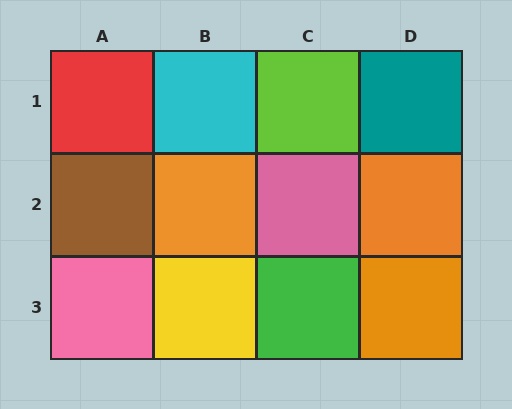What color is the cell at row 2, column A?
Brown.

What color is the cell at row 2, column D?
Orange.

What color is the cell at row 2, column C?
Pink.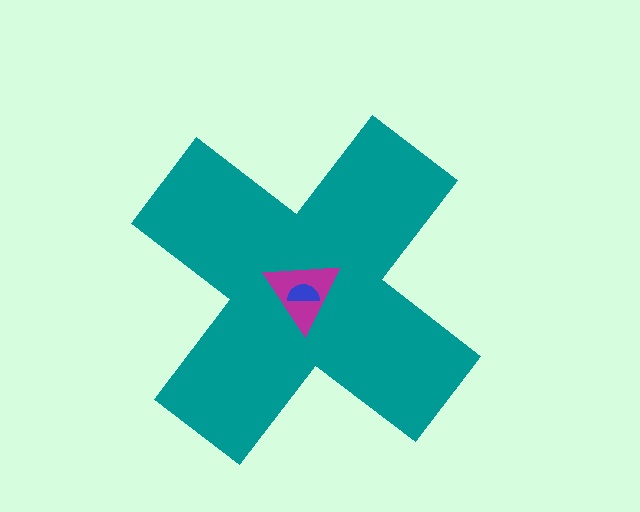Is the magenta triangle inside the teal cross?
Yes.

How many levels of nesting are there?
3.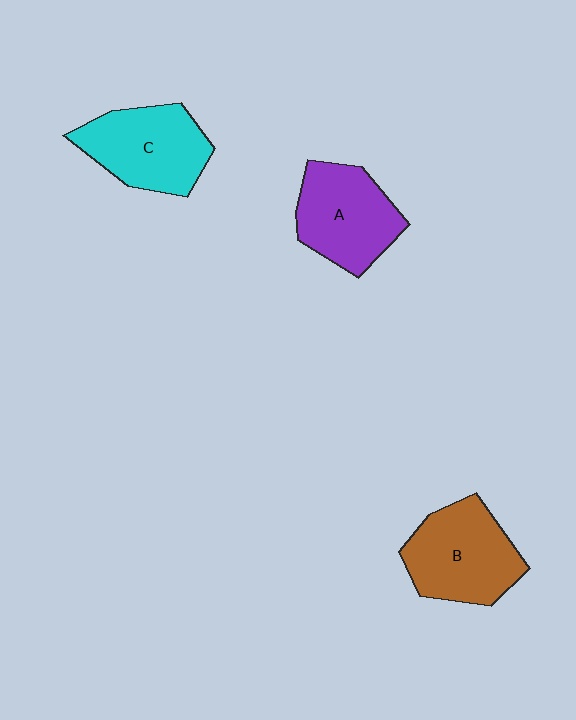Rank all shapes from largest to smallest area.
From largest to smallest: B (brown), C (cyan), A (purple).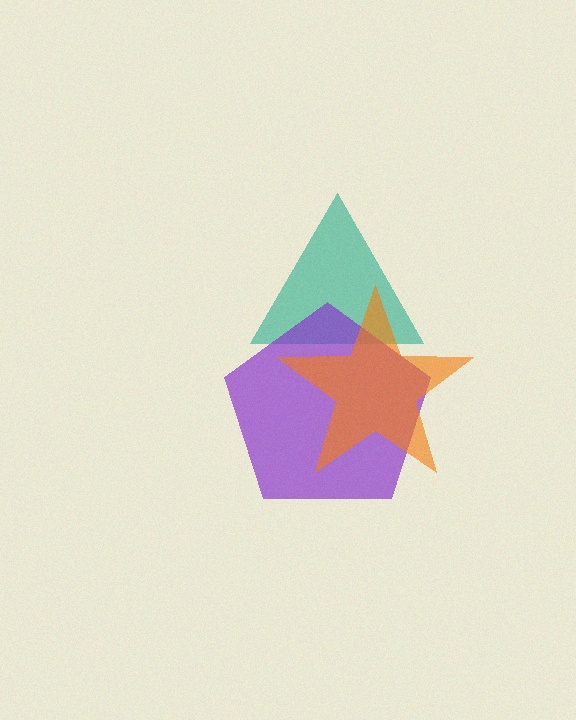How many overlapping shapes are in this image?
There are 3 overlapping shapes in the image.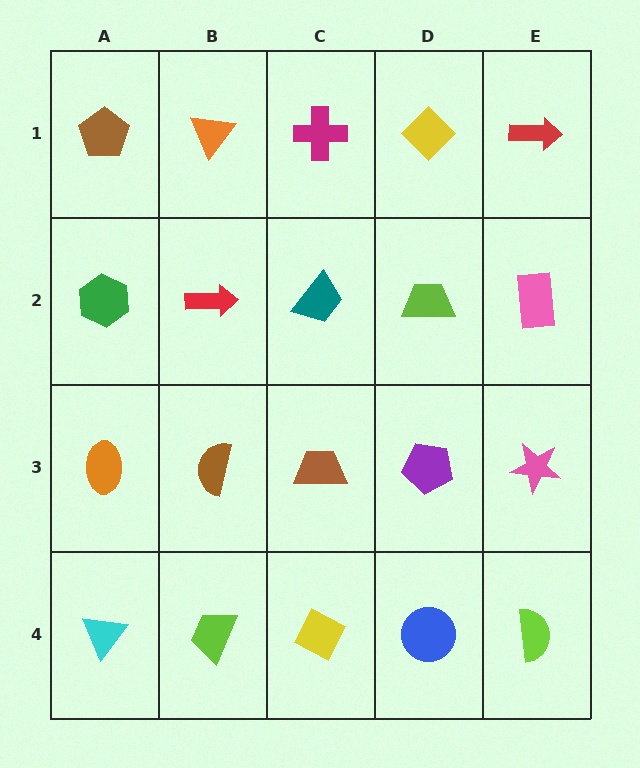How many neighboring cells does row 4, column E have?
2.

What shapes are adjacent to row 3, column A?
A green hexagon (row 2, column A), a cyan triangle (row 4, column A), a brown semicircle (row 3, column B).